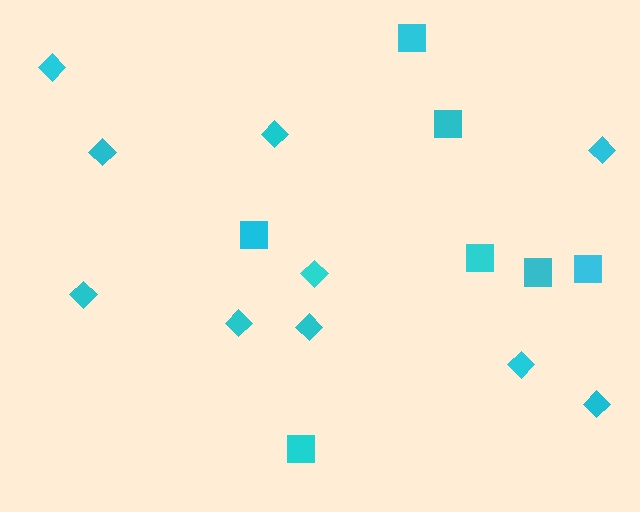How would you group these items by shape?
There are 2 groups: one group of squares (7) and one group of diamonds (10).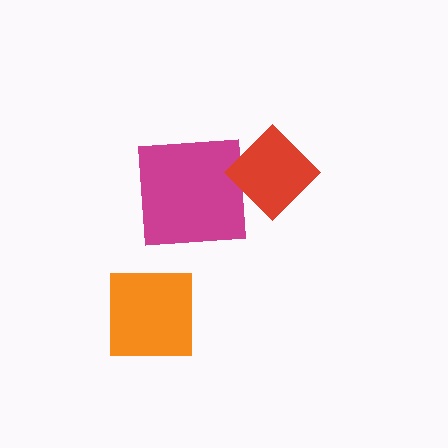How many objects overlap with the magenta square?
1 object overlaps with the magenta square.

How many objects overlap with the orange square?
0 objects overlap with the orange square.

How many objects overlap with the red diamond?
1 object overlaps with the red diamond.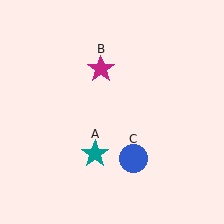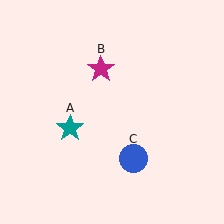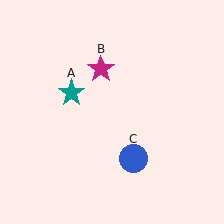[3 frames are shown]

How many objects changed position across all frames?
1 object changed position: teal star (object A).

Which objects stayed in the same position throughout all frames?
Magenta star (object B) and blue circle (object C) remained stationary.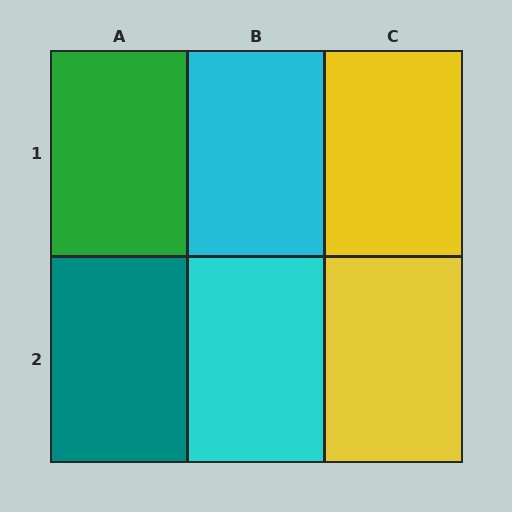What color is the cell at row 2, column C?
Yellow.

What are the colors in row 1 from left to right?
Green, cyan, yellow.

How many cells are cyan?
2 cells are cyan.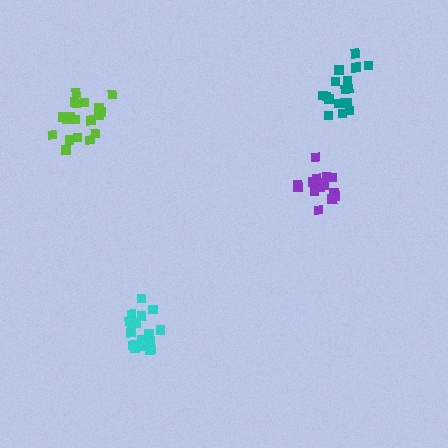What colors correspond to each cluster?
The clusters are colored: purple, cyan, lime, teal.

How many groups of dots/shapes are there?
There are 4 groups.